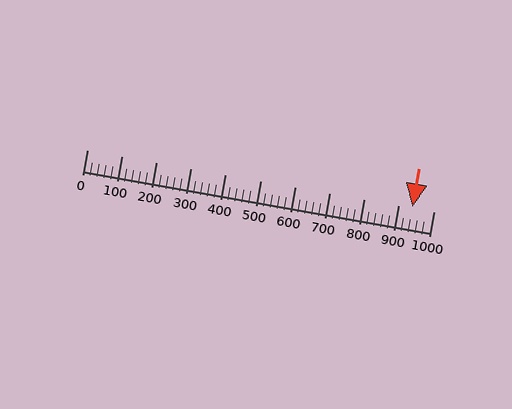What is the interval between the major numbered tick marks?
The major tick marks are spaced 100 units apart.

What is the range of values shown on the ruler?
The ruler shows values from 0 to 1000.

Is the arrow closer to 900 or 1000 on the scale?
The arrow is closer to 900.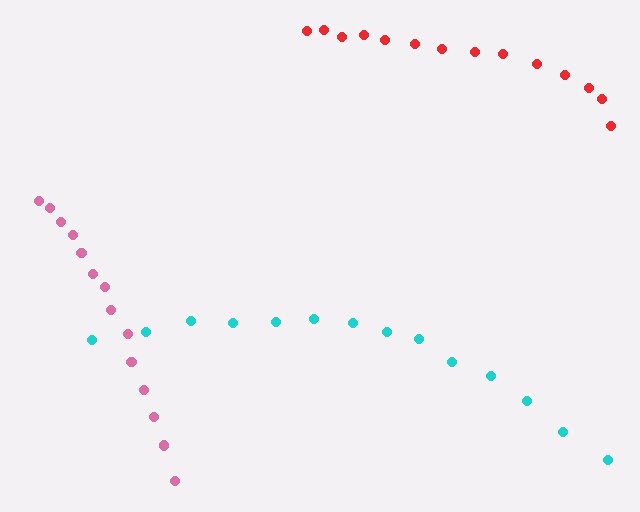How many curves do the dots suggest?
There are 3 distinct paths.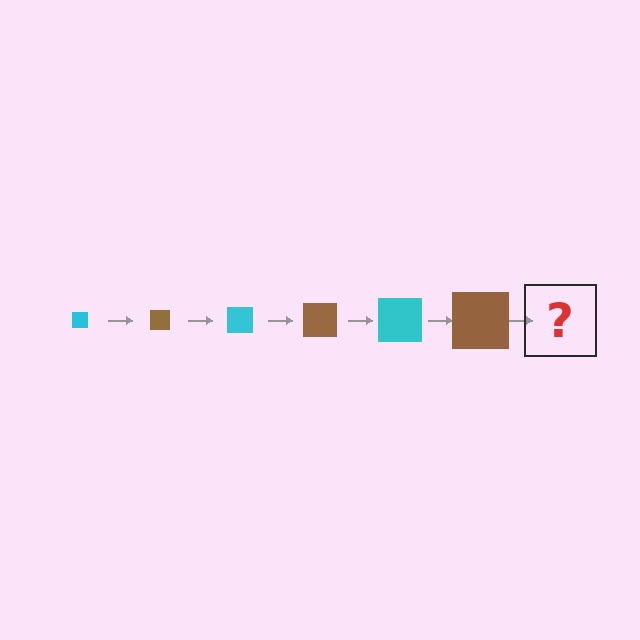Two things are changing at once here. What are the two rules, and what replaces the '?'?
The two rules are that the square grows larger each step and the color cycles through cyan and brown. The '?' should be a cyan square, larger than the previous one.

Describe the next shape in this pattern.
It should be a cyan square, larger than the previous one.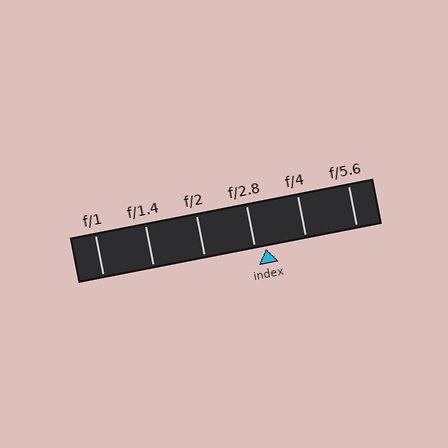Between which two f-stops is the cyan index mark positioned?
The index mark is between f/2.8 and f/4.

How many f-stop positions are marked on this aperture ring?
There are 6 f-stop positions marked.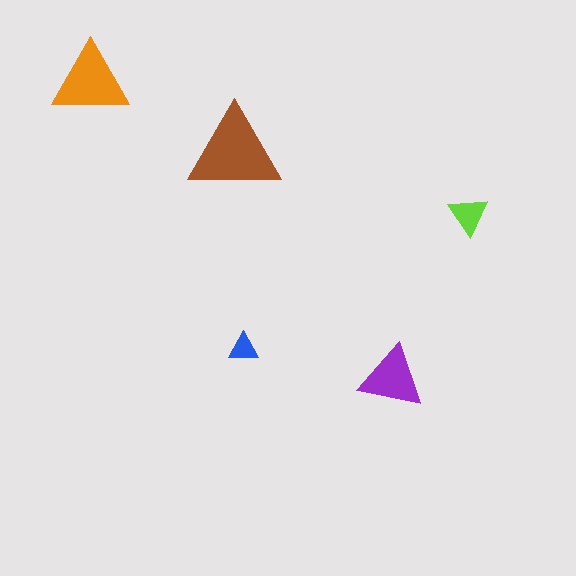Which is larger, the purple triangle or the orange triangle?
The orange one.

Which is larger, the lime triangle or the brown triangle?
The brown one.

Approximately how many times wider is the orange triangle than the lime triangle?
About 2 times wider.